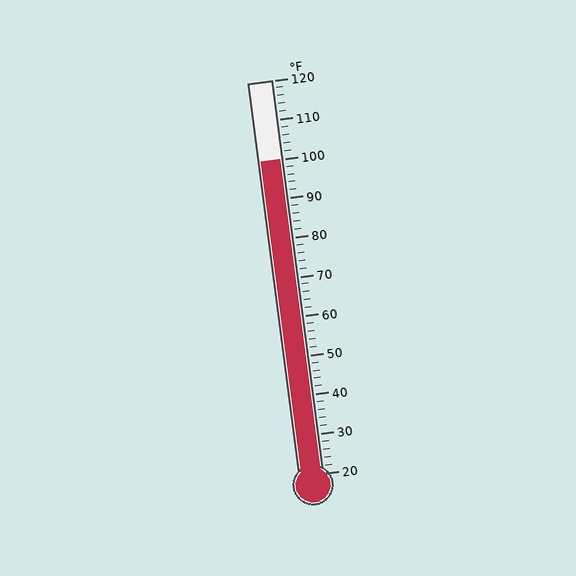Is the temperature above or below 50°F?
The temperature is above 50°F.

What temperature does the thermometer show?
The thermometer shows approximately 100°F.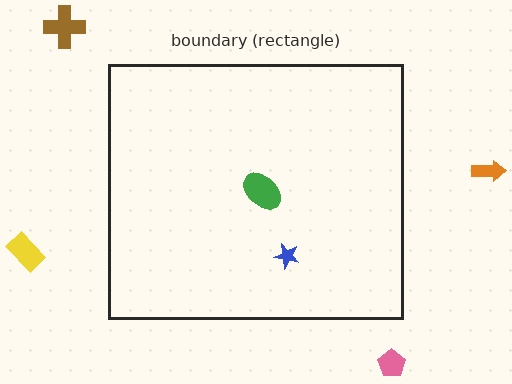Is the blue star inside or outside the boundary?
Inside.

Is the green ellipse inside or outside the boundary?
Inside.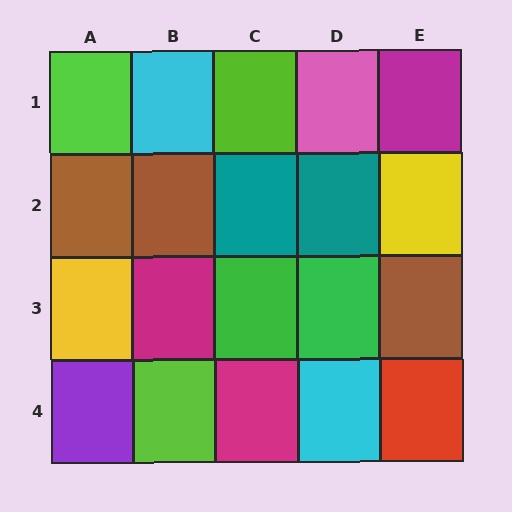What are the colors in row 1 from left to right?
Lime, cyan, lime, pink, magenta.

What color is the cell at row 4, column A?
Purple.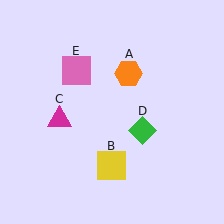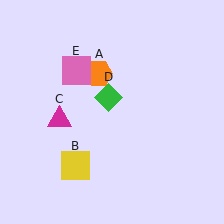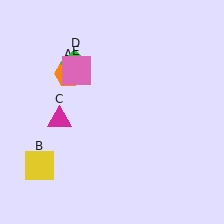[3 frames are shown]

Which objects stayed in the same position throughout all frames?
Magenta triangle (object C) and pink square (object E) remained stationary.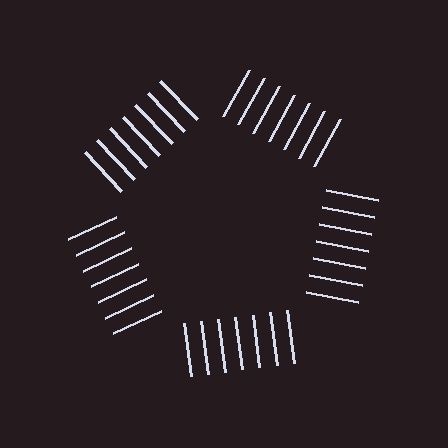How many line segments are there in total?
35 — 7 along each of the 5 edges.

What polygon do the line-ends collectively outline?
An illusory pentagon — the line segments terminate on its edges but no continuous stroke is drawn.